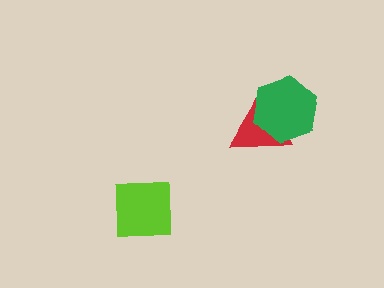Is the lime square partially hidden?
No, no other shape covers it.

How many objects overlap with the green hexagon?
1 object overlaps with the green hexagon.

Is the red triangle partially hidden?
Yes, it is partially covered by another shape.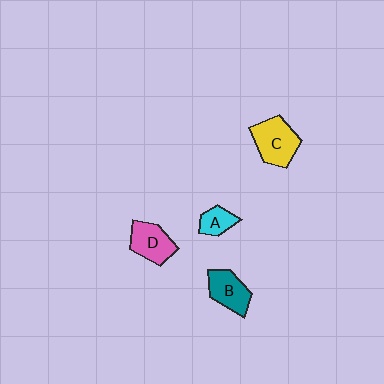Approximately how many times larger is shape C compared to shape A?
Approximately 2.0 times.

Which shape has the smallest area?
Shape A (cyan).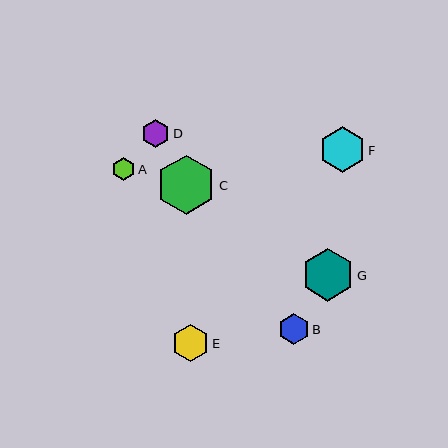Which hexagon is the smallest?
Hexagon A is the smallest with a size of approximately 24 pixels.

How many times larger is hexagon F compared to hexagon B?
Hexagon F is approximately 1.5 times the size of hexagon B.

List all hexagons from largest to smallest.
From largest to smallest: C, G, F, E, B, D, A.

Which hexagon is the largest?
Hexagon C is the largest with a size of approximately 59 pixels.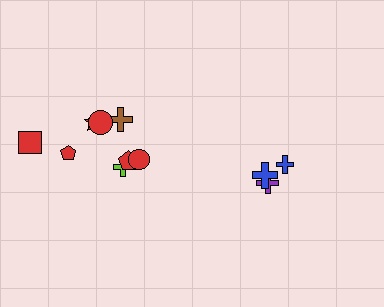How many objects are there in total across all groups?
There are 11 objects.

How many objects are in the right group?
There are 3 objects.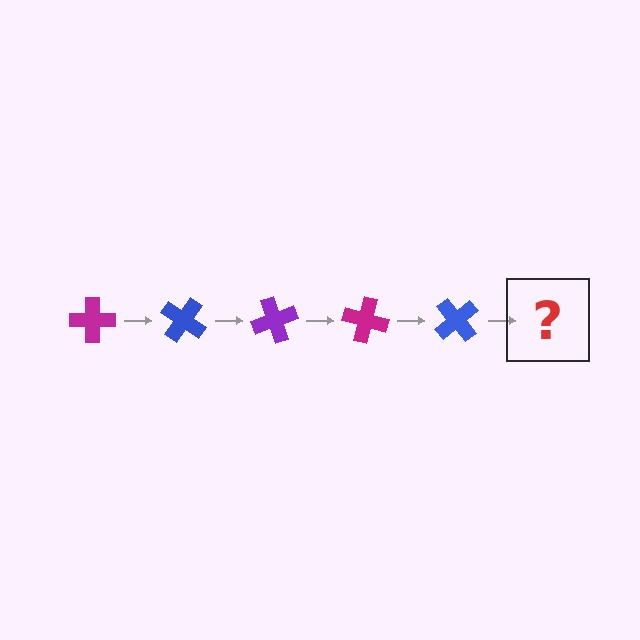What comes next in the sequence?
The next element should be a purple cross, rotated 175 degrees from the start.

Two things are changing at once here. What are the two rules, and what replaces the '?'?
The two rules are that it rotates 35 degrees each step and the color cycles through magenta, blue, and purple. The '?' should be a purple cross, rotated 175 degrees from the start.